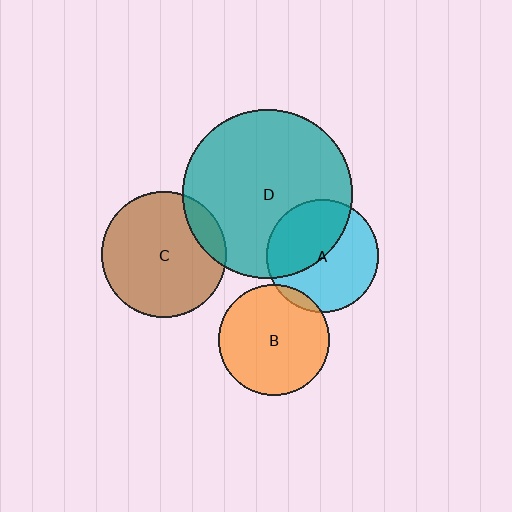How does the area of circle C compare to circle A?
Approximately 1.2 times.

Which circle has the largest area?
Circle D (teal).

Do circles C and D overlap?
Yes.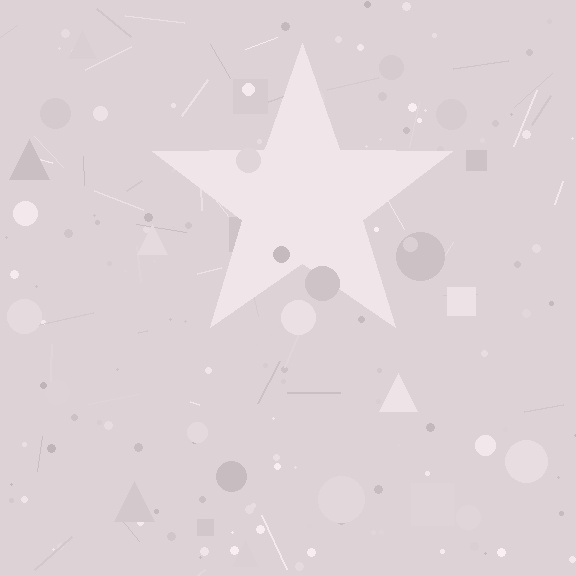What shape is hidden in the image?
A star is hidden in the image.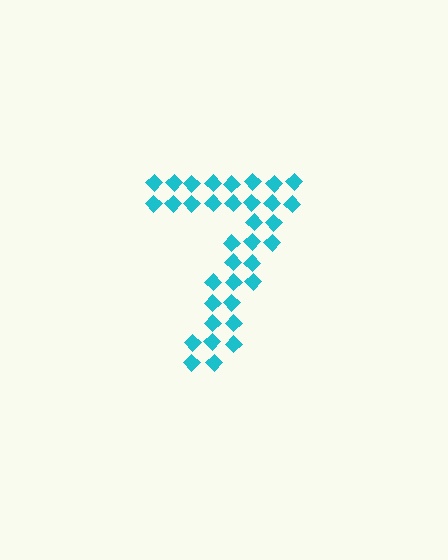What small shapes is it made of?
It is made of small diamonds.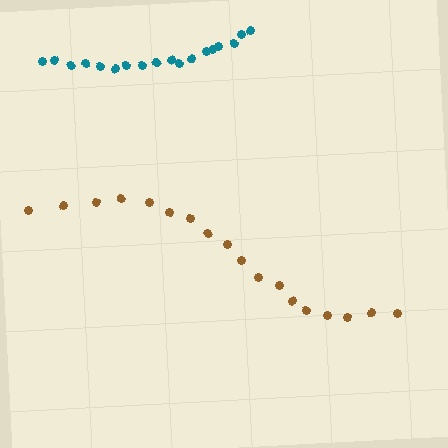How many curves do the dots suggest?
There are 2 distinct paths.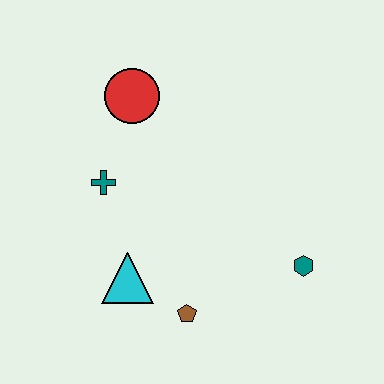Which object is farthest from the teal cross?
The teal hexagon is farthest from the teal cross.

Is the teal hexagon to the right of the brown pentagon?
Yes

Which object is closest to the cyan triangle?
The brown pentagon is closest to the cyan triangle.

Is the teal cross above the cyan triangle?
Yes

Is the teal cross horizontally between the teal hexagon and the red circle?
No